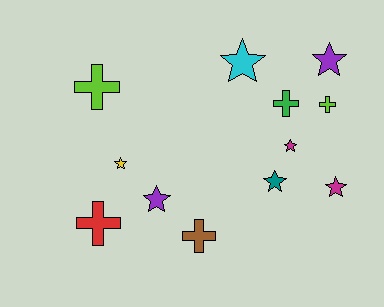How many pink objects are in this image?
There are no pink objects.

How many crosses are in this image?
There are 5 crosses.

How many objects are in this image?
There are 12 objects.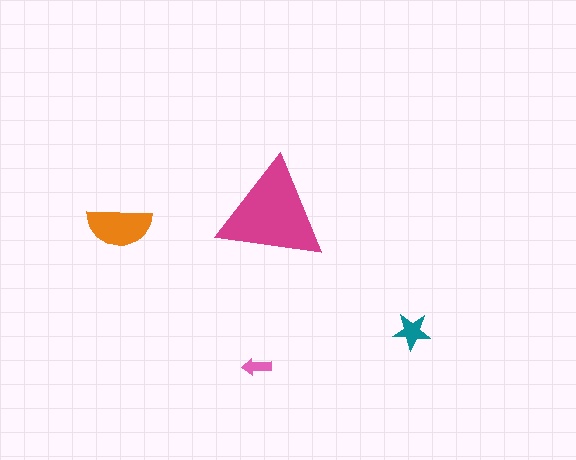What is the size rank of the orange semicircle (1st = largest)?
2nd.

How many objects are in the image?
There are 4 objects in the image.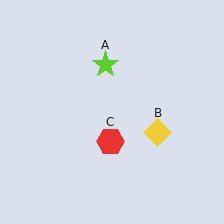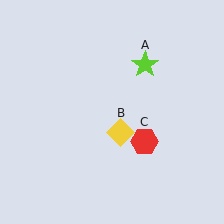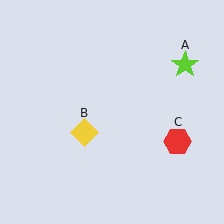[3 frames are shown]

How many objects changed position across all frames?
3 objects changed position: lime star (object A), yellow diamond (object B), red hexagon (object C).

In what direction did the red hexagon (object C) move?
The red hexagon (object C) moved right.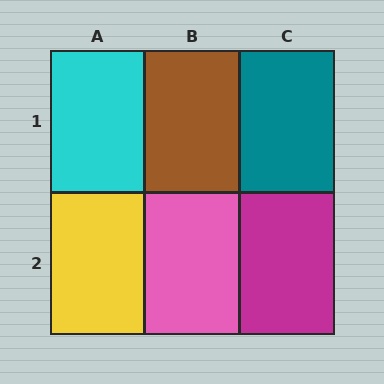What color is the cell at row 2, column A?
Yellow.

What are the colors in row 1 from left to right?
Cyan, brown, teal.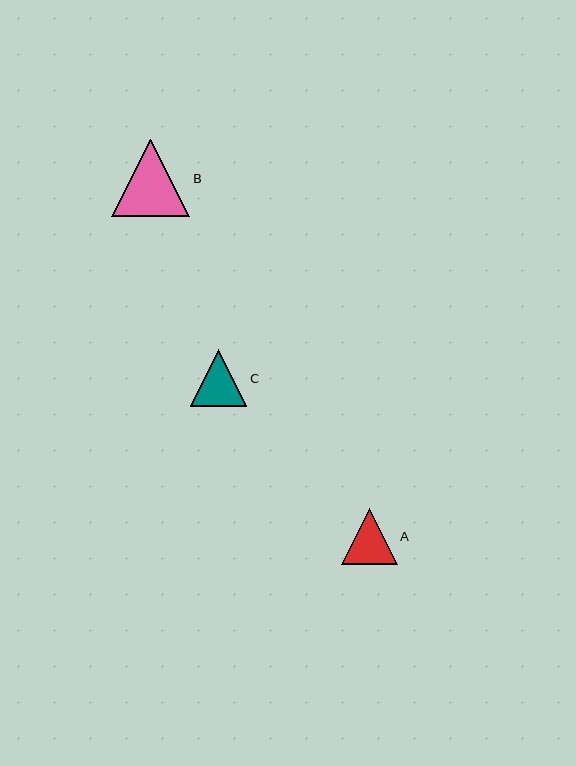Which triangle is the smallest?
Triangle C is the smallest with a size of approximately 56 pixels.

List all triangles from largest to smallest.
From largest to smallest: B, A, C.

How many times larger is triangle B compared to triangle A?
Triangle B is approximately 1.4 times the size of triangle A.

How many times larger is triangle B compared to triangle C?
Triangle B is approximately 1.4 times the size of triangle C.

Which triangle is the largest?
Triangle B is the largest with a size of approximately 78 pixels.